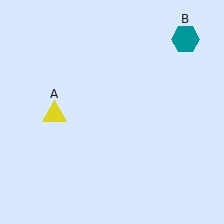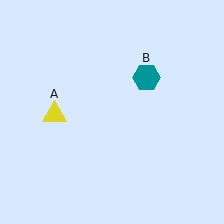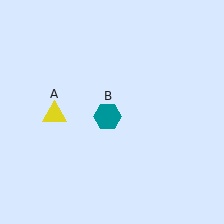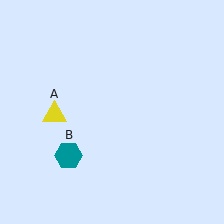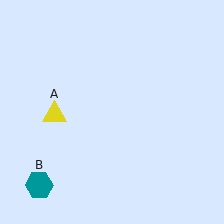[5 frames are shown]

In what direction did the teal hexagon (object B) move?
The teal hexagon (object B) moved down and to the left.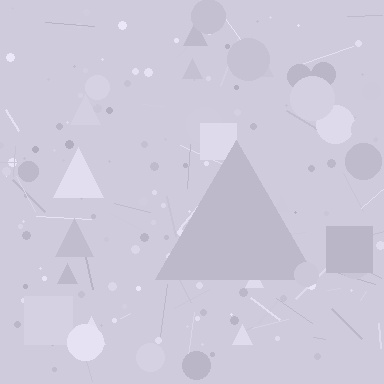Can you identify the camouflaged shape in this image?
The camouflaged shape is a triangle.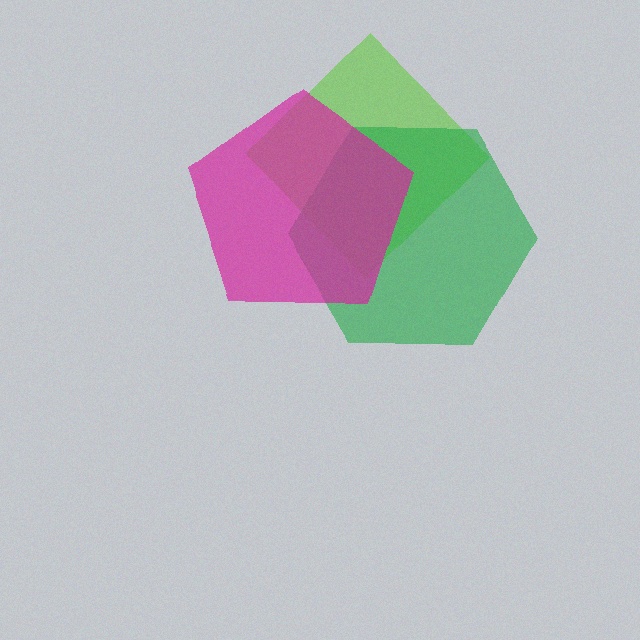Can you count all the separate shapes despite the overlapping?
Yes, there are 3 separate shapes.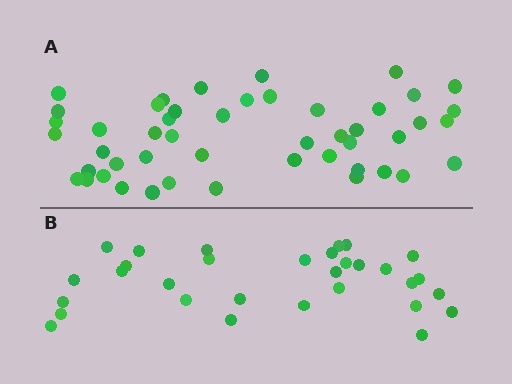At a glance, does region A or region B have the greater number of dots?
Region A (the top region) has more dots.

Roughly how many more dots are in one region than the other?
Region A has approximately 15 more dots than region B.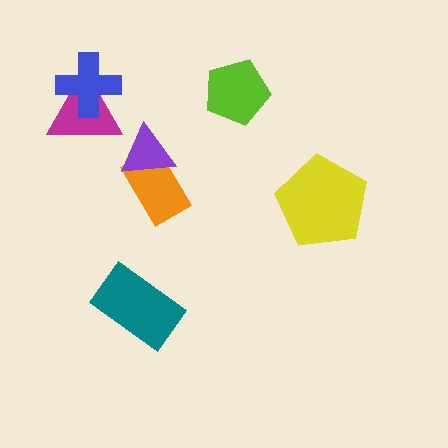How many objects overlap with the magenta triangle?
1 object overlaps with the magenta triangle.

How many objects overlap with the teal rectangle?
0 objects overlap with the teal rectangle.